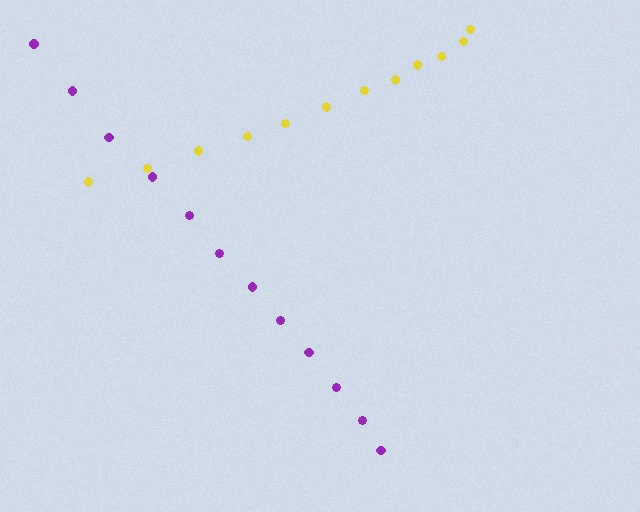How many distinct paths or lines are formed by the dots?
There are 2 distinct paths.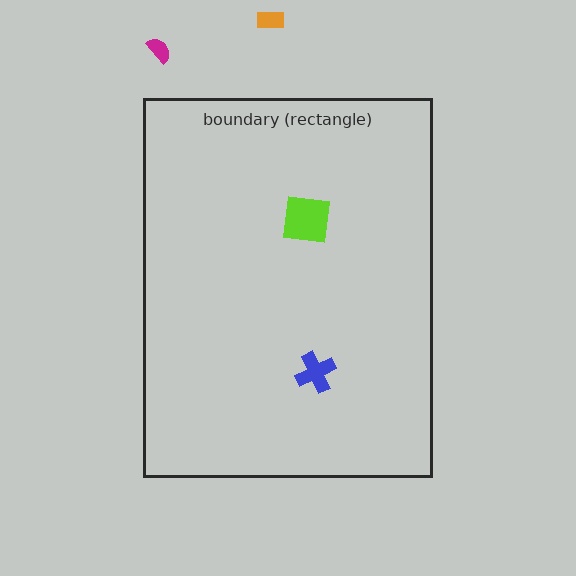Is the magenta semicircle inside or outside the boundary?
Outside.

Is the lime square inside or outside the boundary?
Inside.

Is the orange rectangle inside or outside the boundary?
Outside.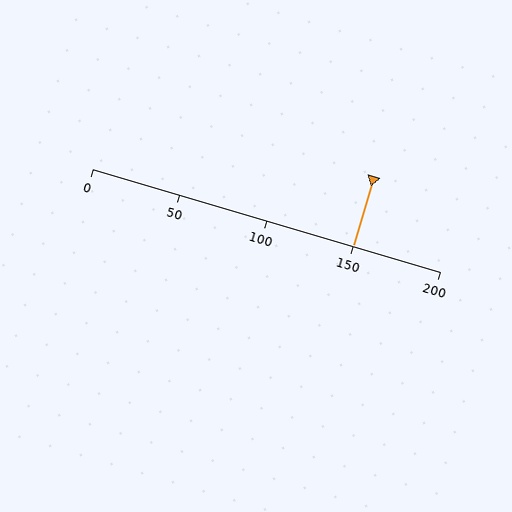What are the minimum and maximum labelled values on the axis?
The axis runs from 0 to 200.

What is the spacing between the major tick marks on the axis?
The major ticks are spaced 50 apart.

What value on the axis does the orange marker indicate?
The marker indicates approximately 150.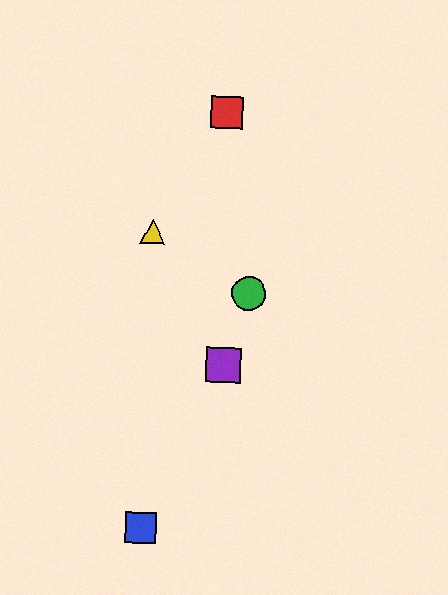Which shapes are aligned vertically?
The blue square, the yellow triangle are aligned vertically.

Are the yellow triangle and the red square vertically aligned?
No, the yellow triangle is at x≈153 and the red square is at x≈227.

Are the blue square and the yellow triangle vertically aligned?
Yes, both are at x≈141.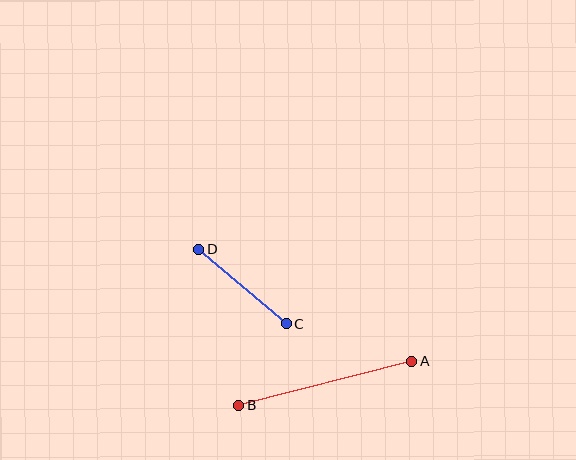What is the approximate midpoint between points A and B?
The midpoint is at approximately (326, 383) pixels.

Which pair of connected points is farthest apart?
Points A and B are farthest apart.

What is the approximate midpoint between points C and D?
The midpoint is at approximately (243, 287) pixels.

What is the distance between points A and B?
The distance is approximately 179 pixels.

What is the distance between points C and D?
The distance is approximately 115 pixels.